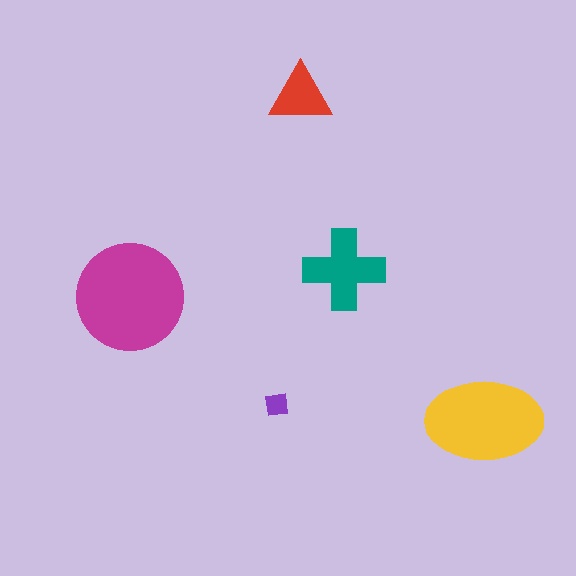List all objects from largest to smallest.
The magenta circle, the yellow ellipse, the teal cross, the red triangle, the purple square.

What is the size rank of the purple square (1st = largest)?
5th.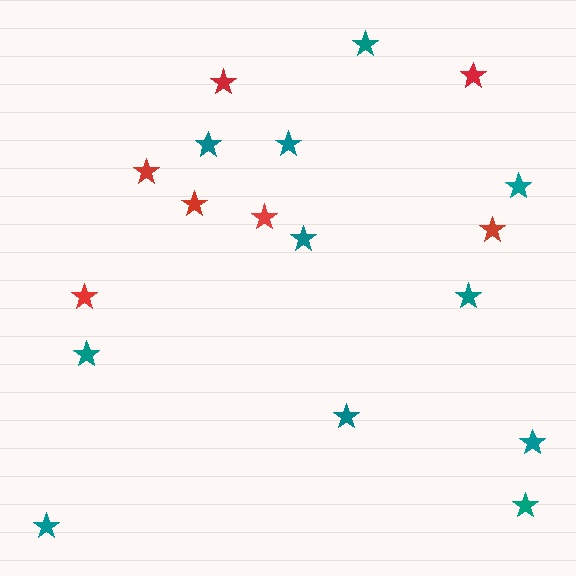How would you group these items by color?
There are 2 groups: one group of teal stars (11) and one group of red stars (7).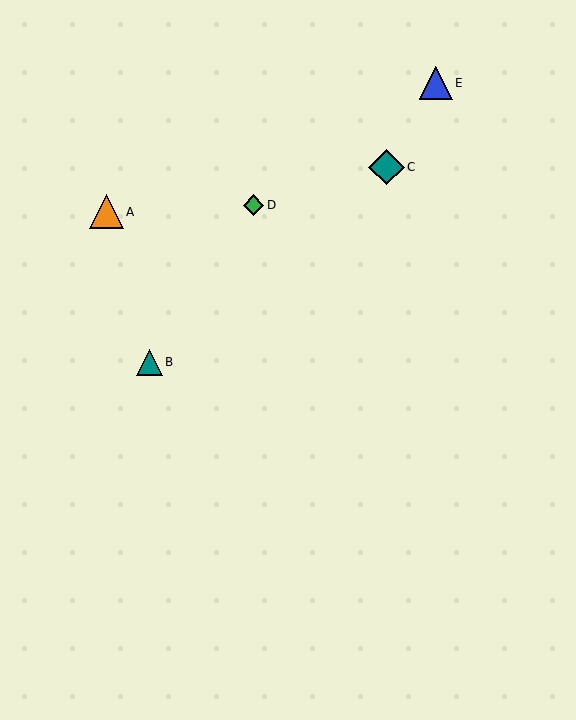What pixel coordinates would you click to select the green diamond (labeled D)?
Click at (253, 205) to select the green diamond D.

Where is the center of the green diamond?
The center of the green diamond is at (253, 205).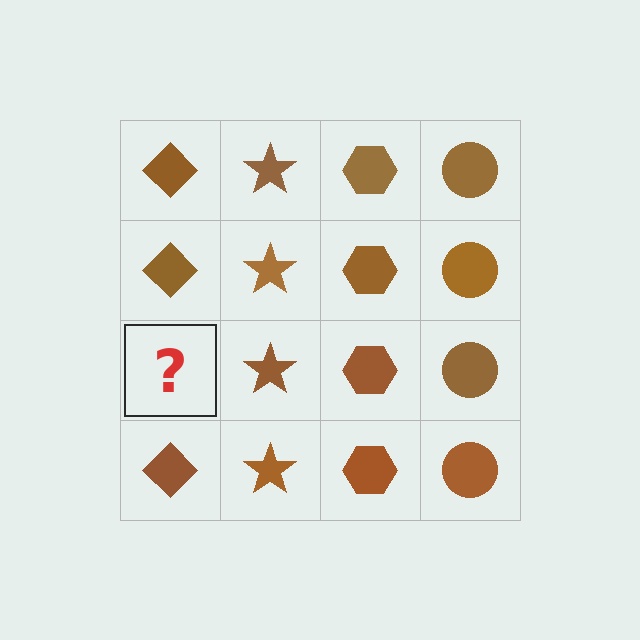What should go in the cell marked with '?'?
The missing cell should contain a brown diamond.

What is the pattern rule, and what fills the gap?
The rule is that each column has a consistent shape. The gap should be filled with a brown diamond.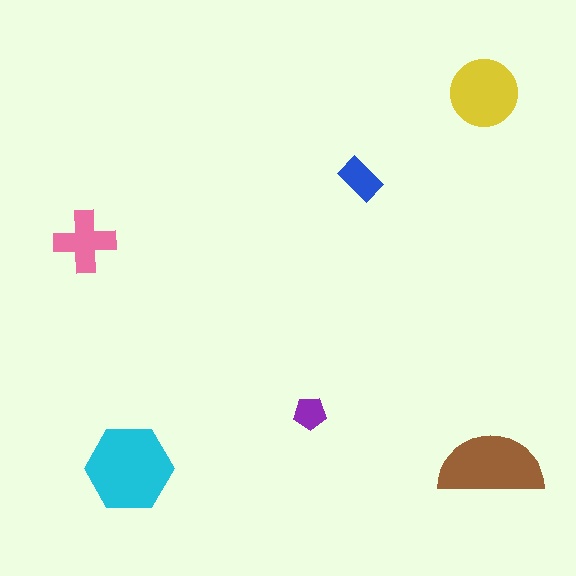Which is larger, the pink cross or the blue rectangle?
The pink cross.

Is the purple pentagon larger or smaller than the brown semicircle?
Smaller.